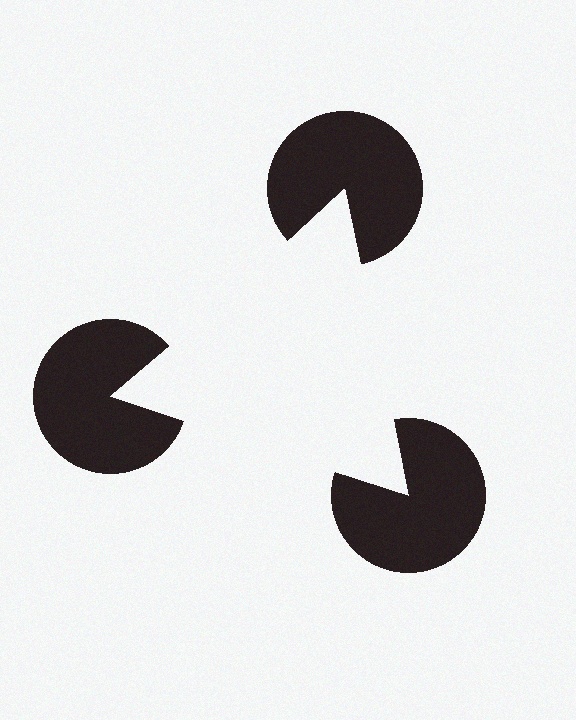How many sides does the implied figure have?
3 sides.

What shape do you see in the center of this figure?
An illusory triangle — its edges are inferred from the aligned wedge cuts in the pac-man discs, not physically drawn.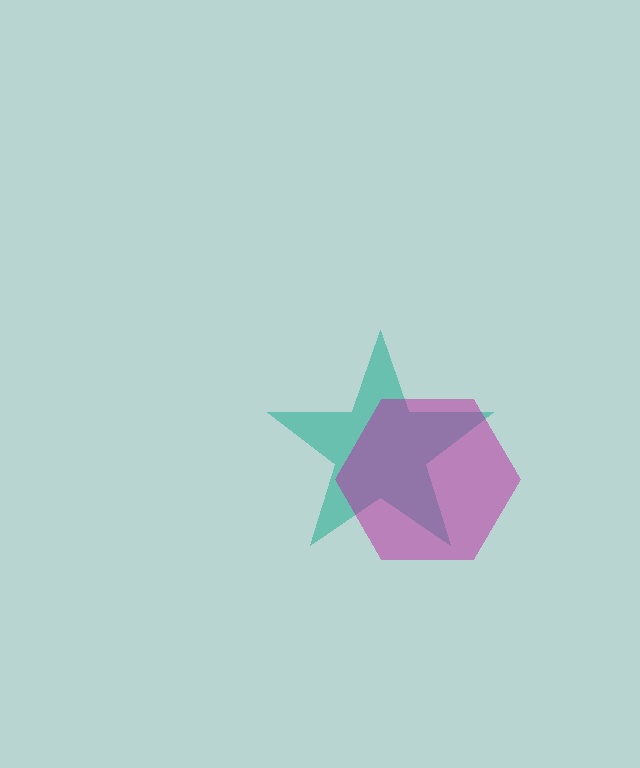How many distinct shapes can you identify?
There are 2 distinct shapes: a teal star, a magenta hexagon.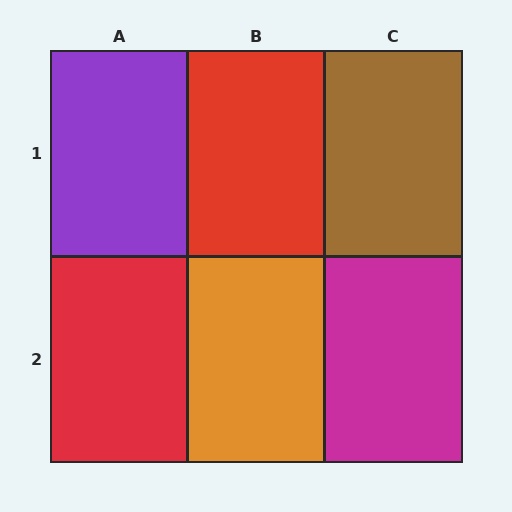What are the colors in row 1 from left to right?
Purple, red, brown.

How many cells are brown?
1 cell is brown.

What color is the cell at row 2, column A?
Red.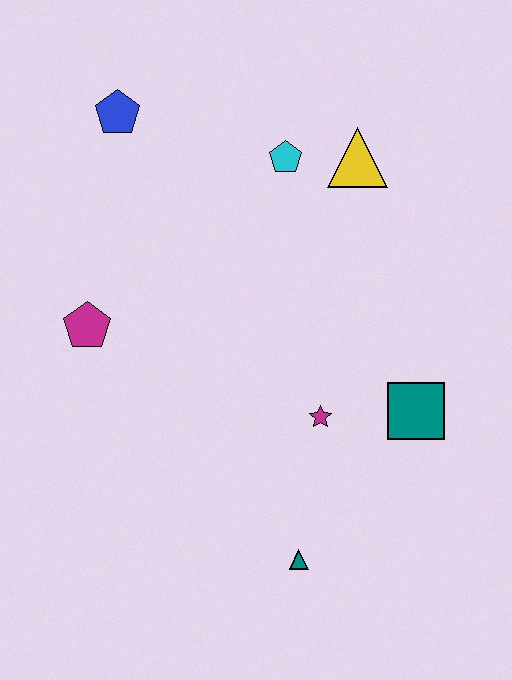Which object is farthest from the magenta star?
The blue pentagon is farthest from the magenta star.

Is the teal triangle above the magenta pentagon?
No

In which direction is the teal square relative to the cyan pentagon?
The teal square is below the cyan pentagon.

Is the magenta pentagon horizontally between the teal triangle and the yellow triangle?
No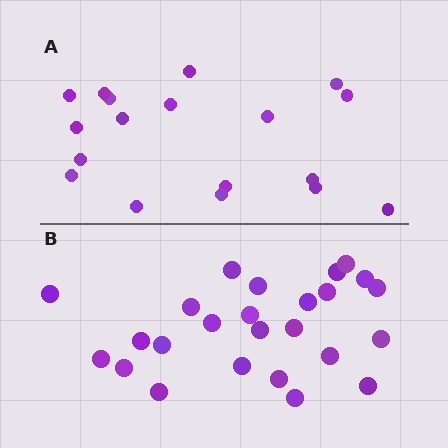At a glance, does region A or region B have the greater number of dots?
Region B (the bottom region) has more dots.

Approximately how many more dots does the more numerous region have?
Region B has roughly 8 or so more dots than region A.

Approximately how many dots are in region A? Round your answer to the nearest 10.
About 20 dots. (The exact count is 18, which rounds to 20.)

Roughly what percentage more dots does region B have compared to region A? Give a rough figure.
About 40% more.